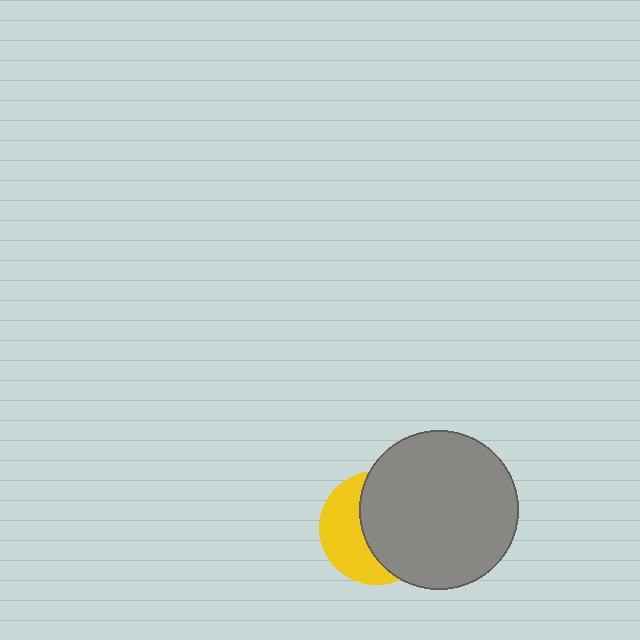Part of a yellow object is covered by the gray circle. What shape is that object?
It is a circle.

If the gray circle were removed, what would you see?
You would see the complete yellow circle.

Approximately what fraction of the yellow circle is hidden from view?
Roughly 58% of the yellow circle is hidden behind the gray circle.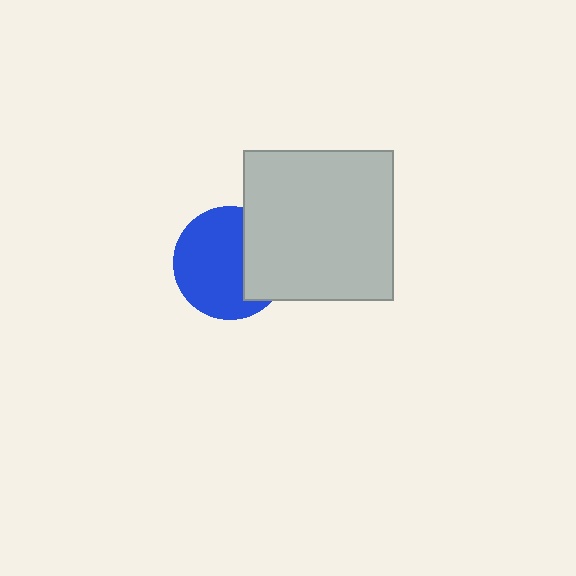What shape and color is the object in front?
The object in front is a light gray square.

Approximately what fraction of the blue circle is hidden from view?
Roughly 32% of the blue circle is hidden behind the light gray square.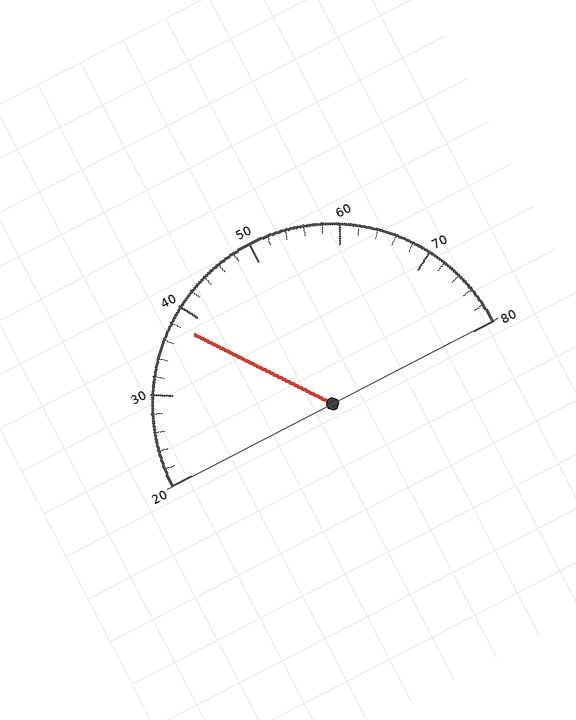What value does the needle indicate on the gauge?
The needle indicates approximately 38.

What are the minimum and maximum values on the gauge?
The gauge ranges from 20 to 80.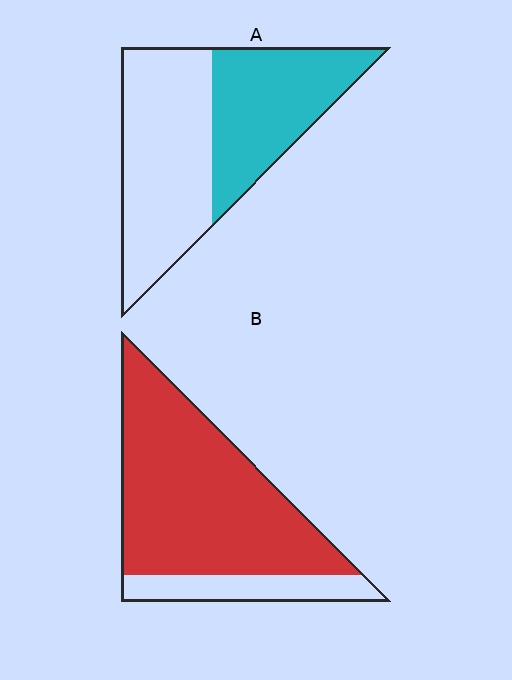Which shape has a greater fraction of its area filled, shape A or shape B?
Shape B.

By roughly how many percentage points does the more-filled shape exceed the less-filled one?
By roughly 35 percentage points (B over A).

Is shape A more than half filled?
No.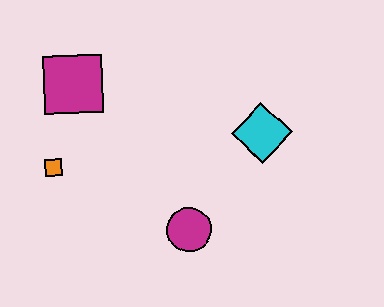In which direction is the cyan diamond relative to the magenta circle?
The cyan diamond is above the magenta circle.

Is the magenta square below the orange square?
No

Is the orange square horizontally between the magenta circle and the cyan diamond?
No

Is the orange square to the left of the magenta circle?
Yes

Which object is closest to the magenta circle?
The cyan diamond is closest to the magenta circle.